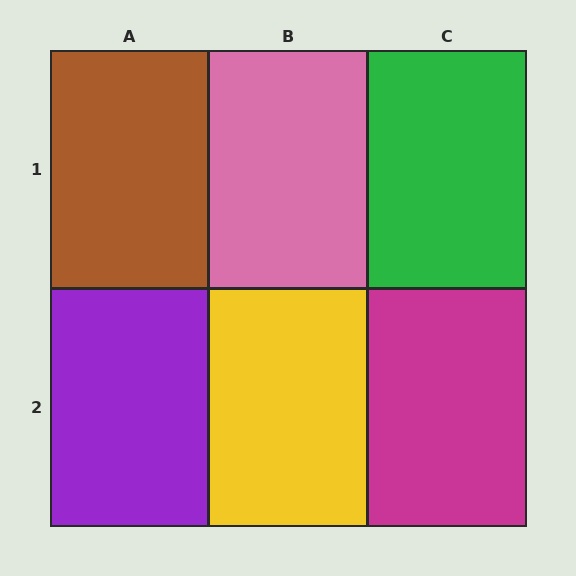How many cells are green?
1 cell is green.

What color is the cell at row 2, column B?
Yellow.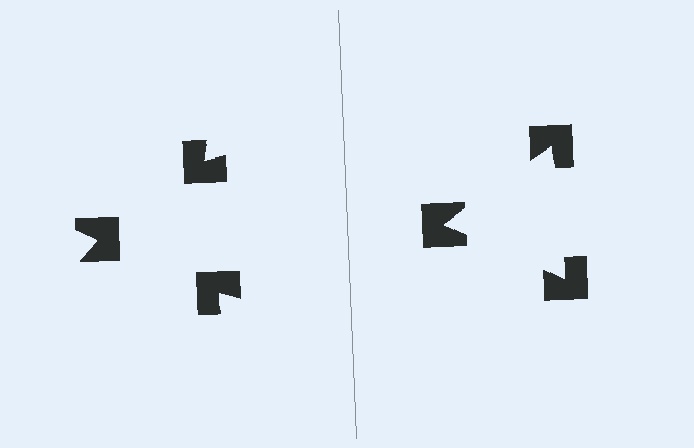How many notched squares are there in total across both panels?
6 — 3 on each side.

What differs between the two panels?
The notched squares are positioned identically on both sides; only the wedge orientations differ. On the right they align to a triangle; on the left they are misaligned.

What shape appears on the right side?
An illusory triangle.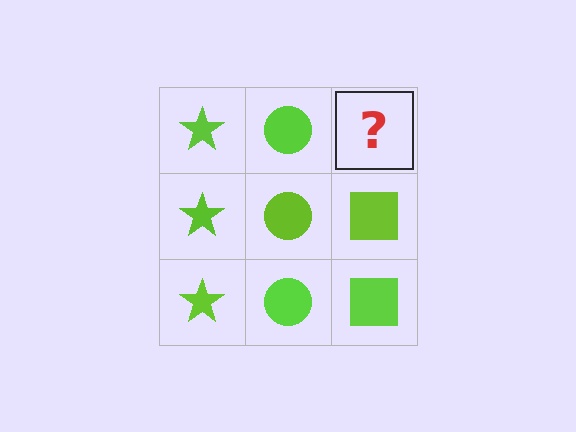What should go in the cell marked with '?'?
The missing cell should contain a lime square.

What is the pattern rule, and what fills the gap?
The rule is that each column has a consistent shape. The gap should be filled with a lime square.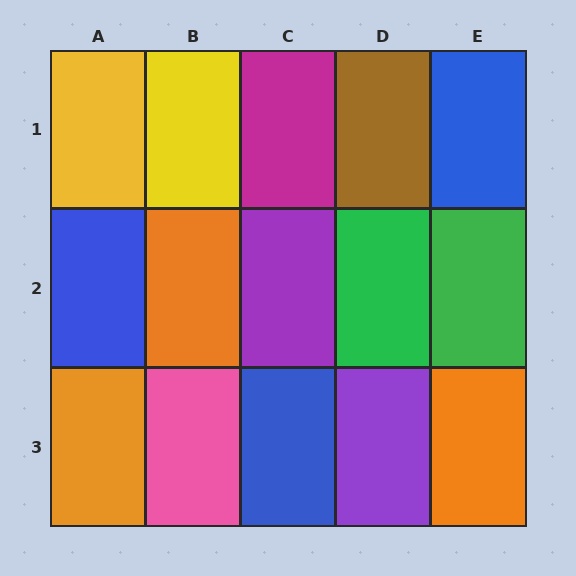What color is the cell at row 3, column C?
Blue.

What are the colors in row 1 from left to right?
Yellow, yellow, magenta, brown, blue.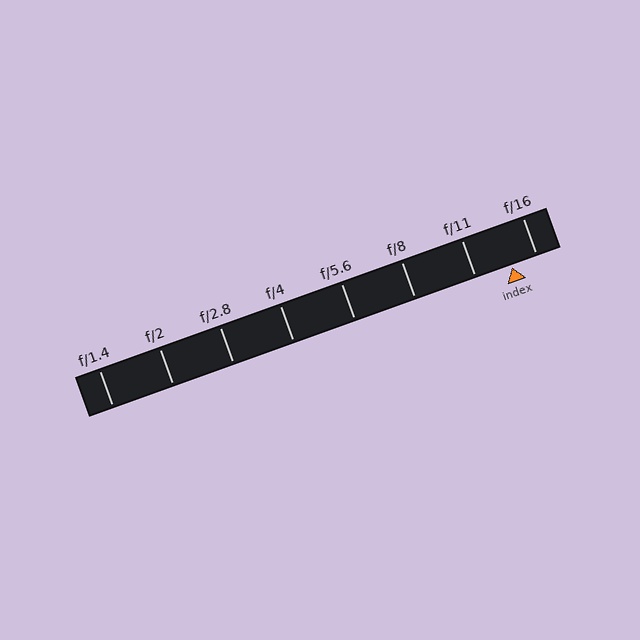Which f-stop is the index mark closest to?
The index mark is closest to f/16.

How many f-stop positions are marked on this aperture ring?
There are 8 f-stop positions marked.